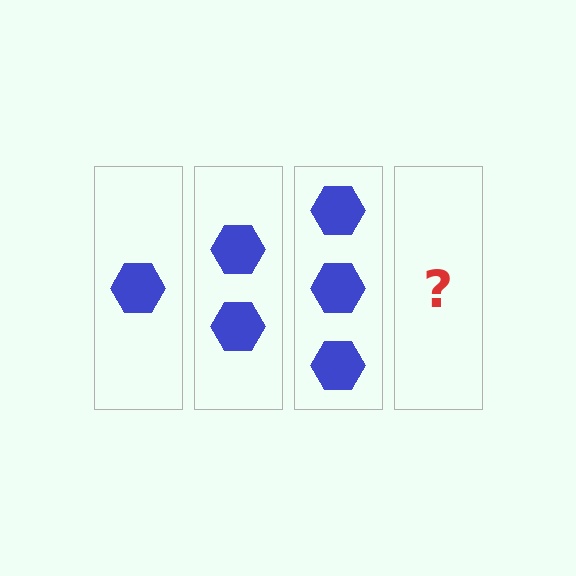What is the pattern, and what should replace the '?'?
The pattern is that each step adds one more hexagon. The '?' should be 4 hexagons.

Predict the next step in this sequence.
The next step is 4 hexagons.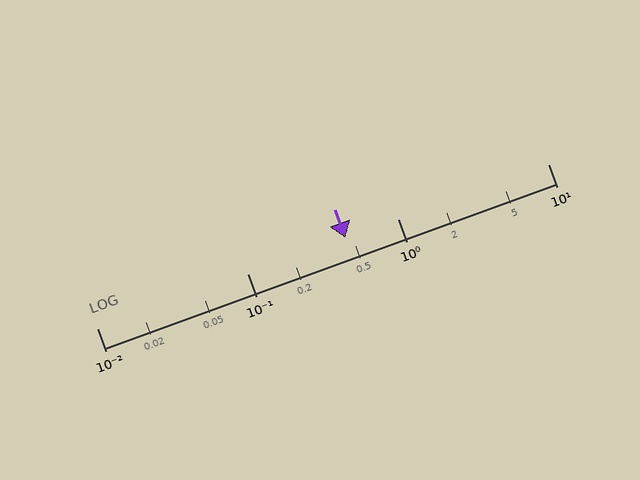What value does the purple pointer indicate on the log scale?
The pointer indicates approximately 0.45.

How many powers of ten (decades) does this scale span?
The scale spans 3 decades, from 0.01 to 10.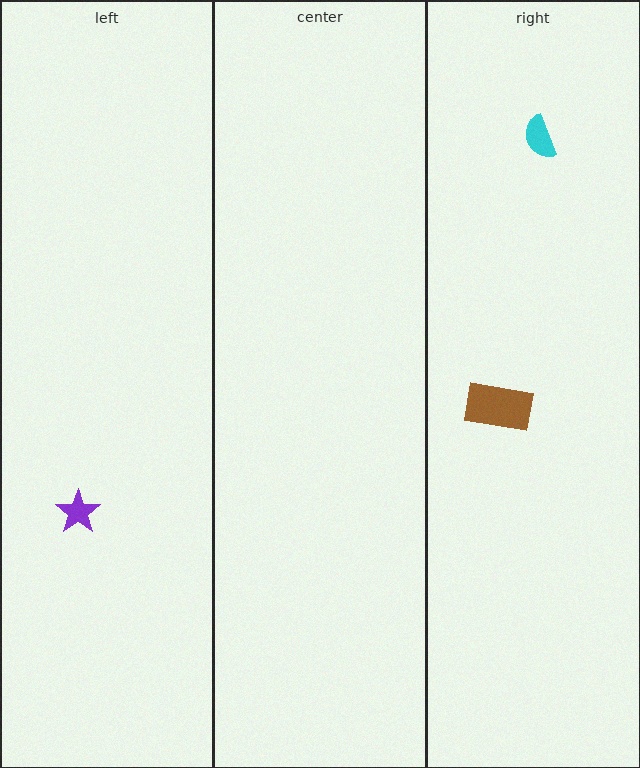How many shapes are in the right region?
2.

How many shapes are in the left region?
1.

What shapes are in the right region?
The cyan semicircle, the brown rectangle.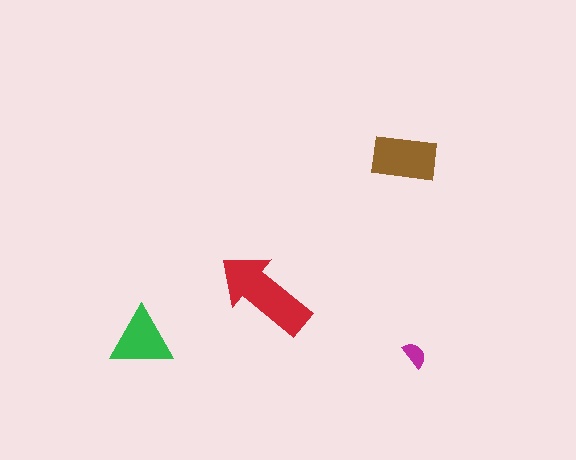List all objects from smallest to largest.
The magenta semicircle, the green triangle, the brown rectangle, the red arrow.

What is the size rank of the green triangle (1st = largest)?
3rd.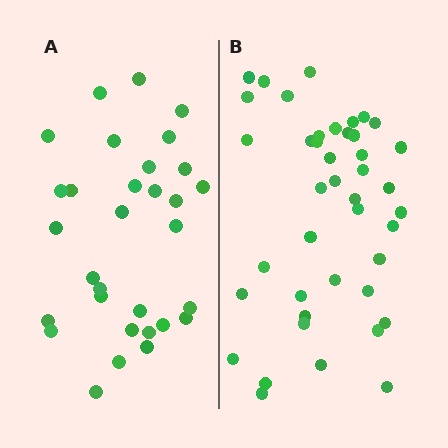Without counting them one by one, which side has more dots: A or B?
Region B (the right region) has more dots.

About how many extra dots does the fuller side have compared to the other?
Region B has roughly 12 or so more dots than region A.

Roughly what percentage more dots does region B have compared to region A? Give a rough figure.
About 35% more.